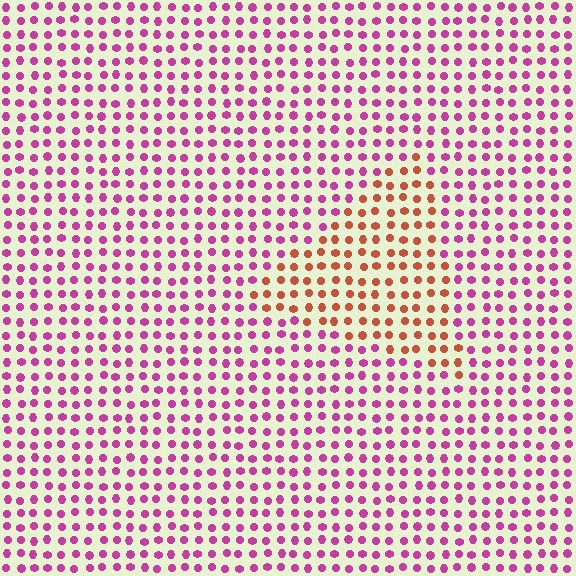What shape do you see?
I see a triangle.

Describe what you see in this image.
The image is filled with small magenta elements in a uniform arrangement. A triangle-shaped region is visible where the elements are tinted to a slightly different hue, forming a subtle color boundary.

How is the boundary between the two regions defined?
The boundary is defined purely by a slight shift in hue (about 55 degrees). Spacing, size, and orientation are identical on both sides.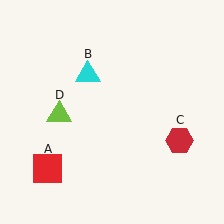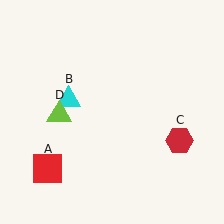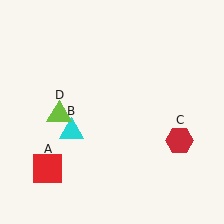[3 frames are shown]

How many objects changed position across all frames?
1 object changed position: cyan triangle (object B).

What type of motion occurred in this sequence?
The cyan triangle (object B) rotated counterclockwise around the center of the scene.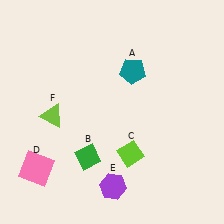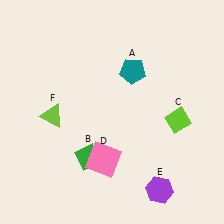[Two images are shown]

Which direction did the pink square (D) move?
The pink square (D) moved right.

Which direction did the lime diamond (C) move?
The lime diamond (C) moved right.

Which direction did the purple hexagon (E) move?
The purple hexagon (E) moved right.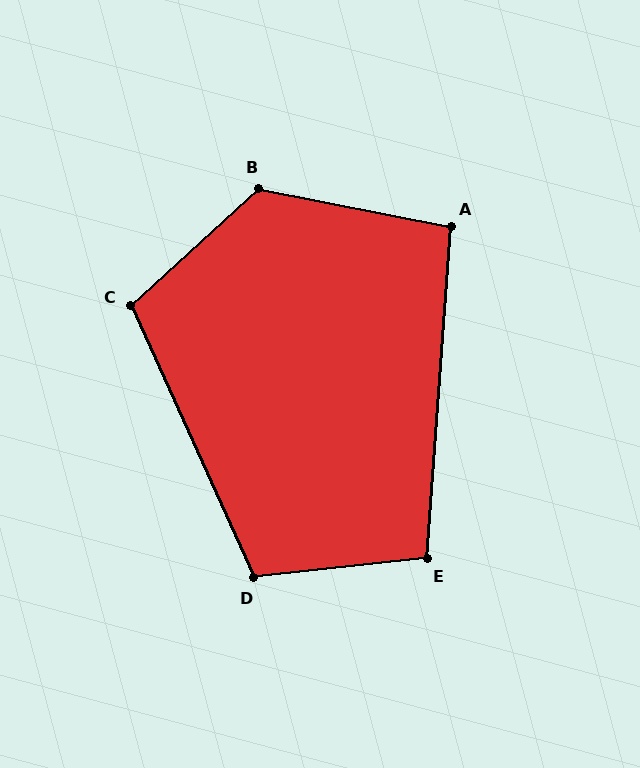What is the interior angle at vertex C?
Approximately 108 degrees (obtuse).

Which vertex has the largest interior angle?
B, at approximately 126 degrees.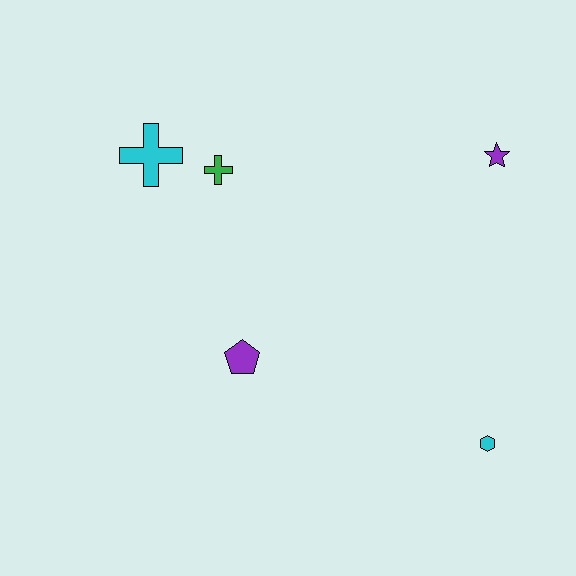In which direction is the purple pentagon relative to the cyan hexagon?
The purple pentagon is to the left of the cyan hexagon.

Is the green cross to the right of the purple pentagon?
No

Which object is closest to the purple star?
The green cross is closest to the purple star.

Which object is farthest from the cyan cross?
The cyan hexagon is farthest from the cyan cross.